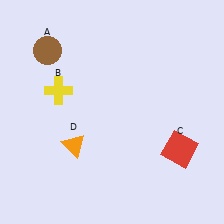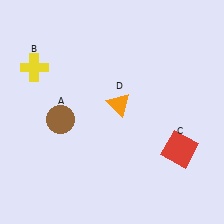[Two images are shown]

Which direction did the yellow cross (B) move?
The yellow cross (B) moved left.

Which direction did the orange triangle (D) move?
The orange triangle (D) moved right.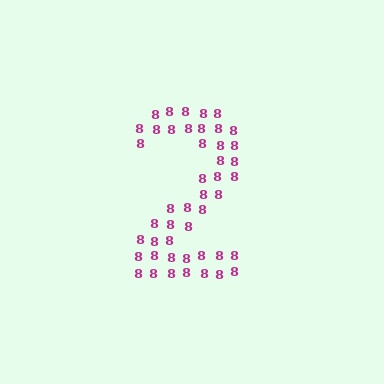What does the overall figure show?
The overall figure shows the digit 2.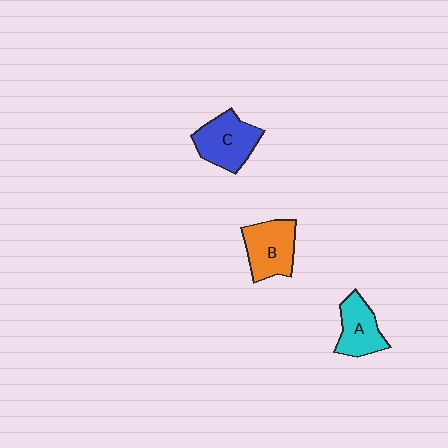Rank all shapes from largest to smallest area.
From largest to smallest: C (blue), B (orange), A (cyan).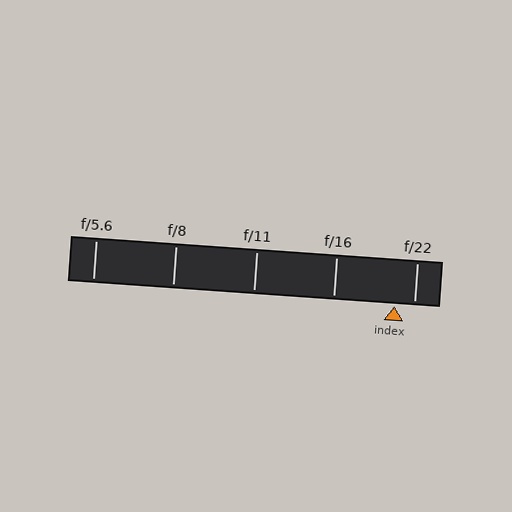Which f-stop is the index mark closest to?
The index mark is closest to f/22.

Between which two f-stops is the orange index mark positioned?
The index mark is between f/16 and f/22.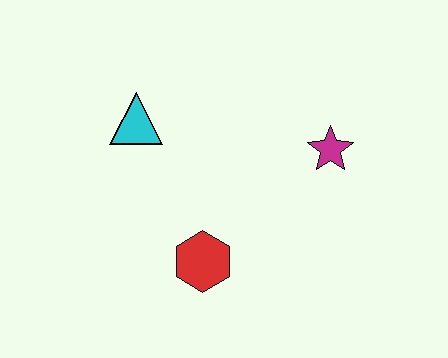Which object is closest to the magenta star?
The red hexagon is closest to the magenta star.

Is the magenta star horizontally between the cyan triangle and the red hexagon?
No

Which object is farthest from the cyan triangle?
The magenta star is farthest from the cyan triangle.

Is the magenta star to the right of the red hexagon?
Yes